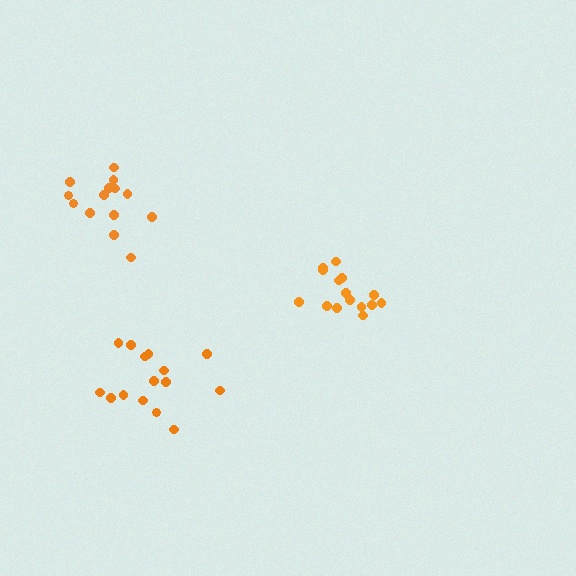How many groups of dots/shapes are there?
There are 3 groups.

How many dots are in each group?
Group 1: 15 dots, Group 2: 14 dots, Group 3: 15 dots (44 total).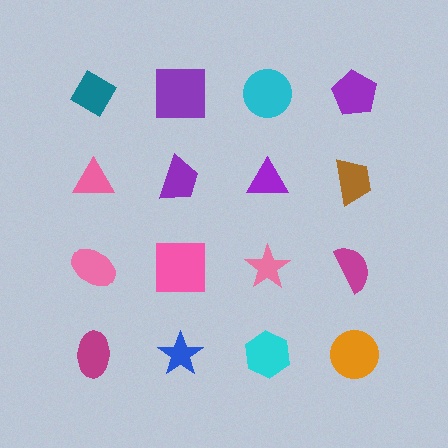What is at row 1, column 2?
A purple square.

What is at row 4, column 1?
A magenta ellipse.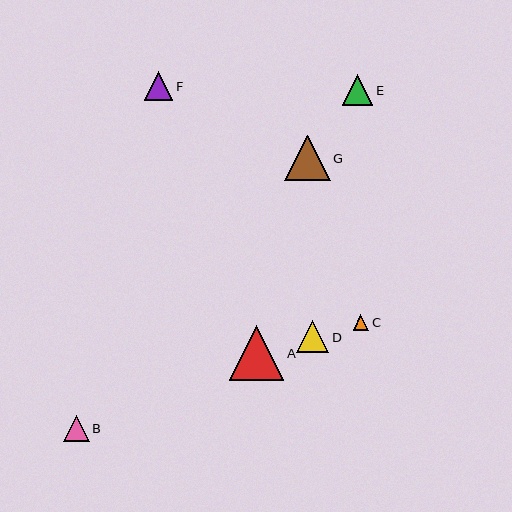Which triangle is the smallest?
Triangle C is the smallest with a size of approximately 16 pixels.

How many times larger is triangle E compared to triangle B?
Triangle E is approximately 1.2 times the size of triangle B.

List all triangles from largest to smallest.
From largest to smallest: A, G, D, E, F, B, C.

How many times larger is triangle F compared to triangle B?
Triangle F is approximately 1.1 times the size of triangle B.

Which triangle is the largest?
Triangle A is the largest with a size of approximately 55 pixels.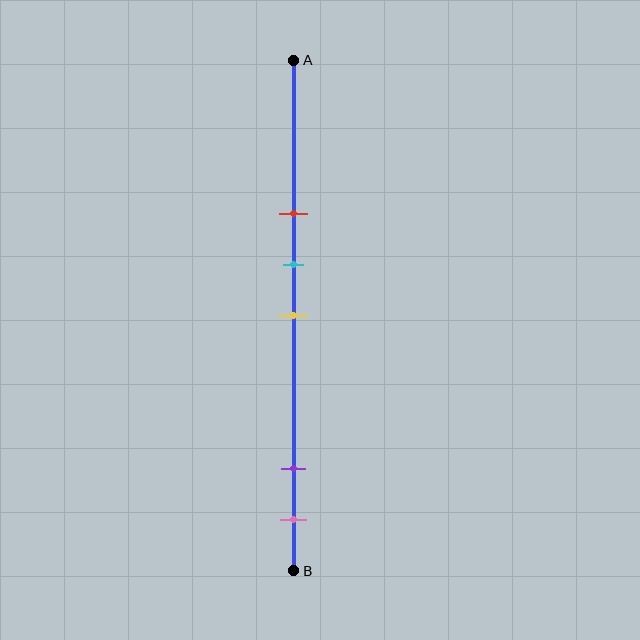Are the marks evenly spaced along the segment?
No, the marks are not evenly spaced.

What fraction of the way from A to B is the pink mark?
The pink mark is approximately 90% (0.9) of the way from A to B.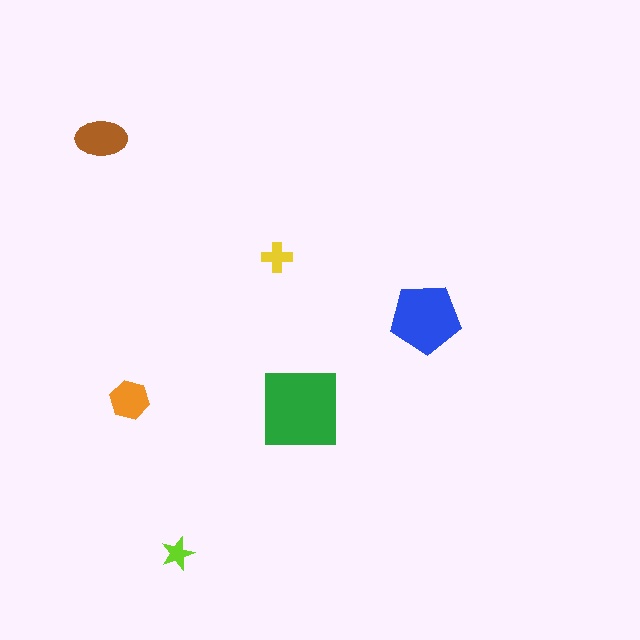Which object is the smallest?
The lime star.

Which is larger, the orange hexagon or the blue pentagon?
The blue pentagon.